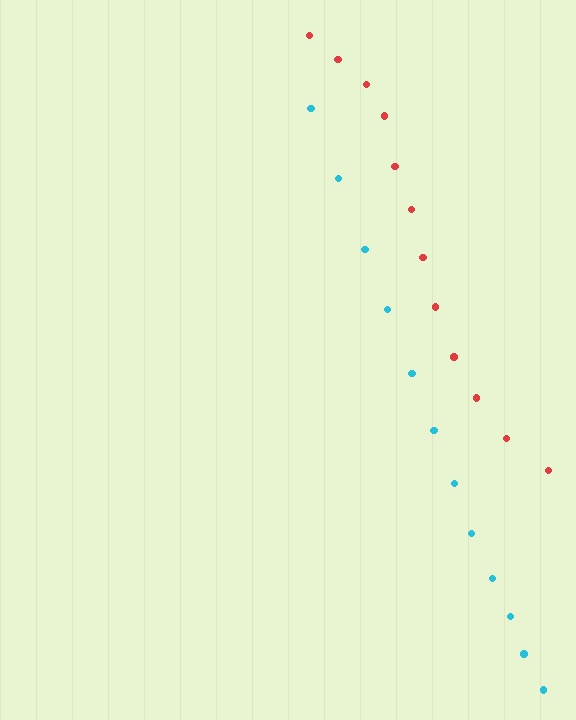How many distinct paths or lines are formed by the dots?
There are 2 distinct paths.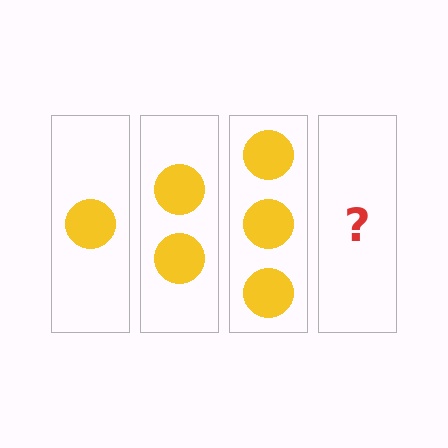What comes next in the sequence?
The next element should be 4 circles.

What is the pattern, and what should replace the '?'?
The pattern is that each step adds one more circle. The '?' should be 4 circles.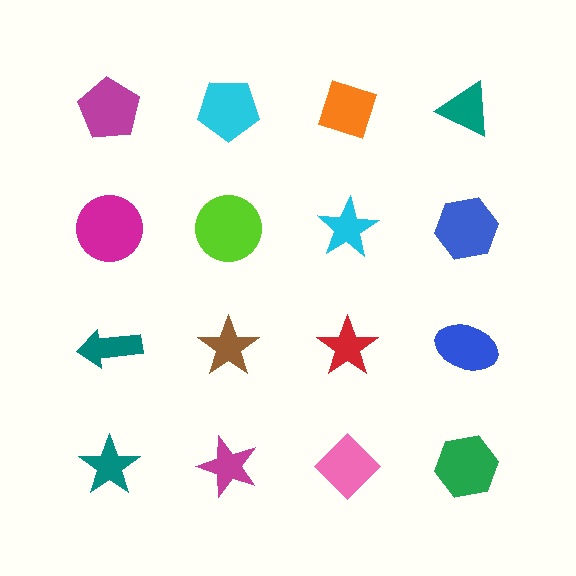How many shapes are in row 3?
4 shapes.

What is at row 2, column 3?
A cyan star.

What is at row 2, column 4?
A blue hexagon.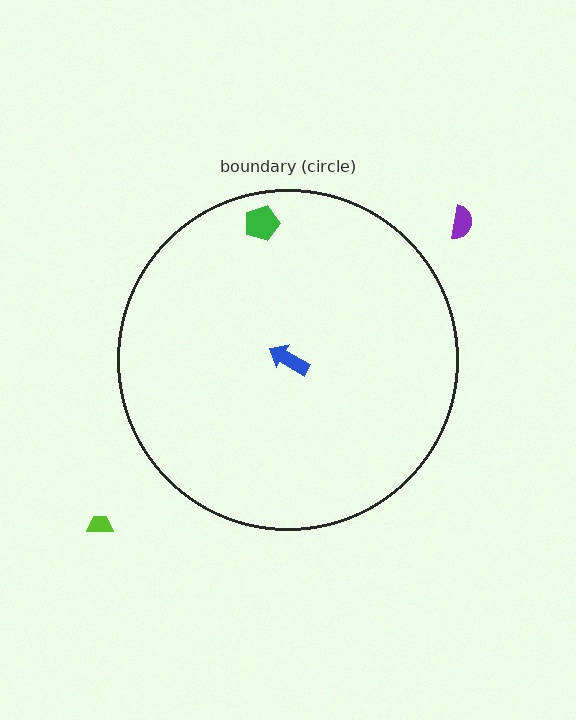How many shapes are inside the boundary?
2 inside, 2 outside.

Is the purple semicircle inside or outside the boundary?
Outside.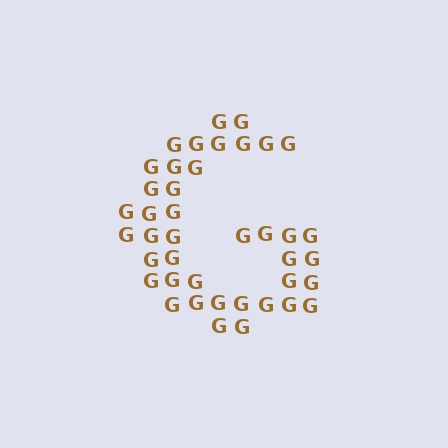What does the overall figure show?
The overall figure shows the letter G.